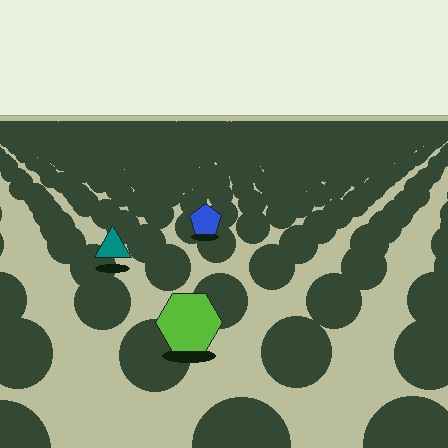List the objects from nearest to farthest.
From nearest to farthest: the lime hexagon, the teal triangle, the blue pentagon.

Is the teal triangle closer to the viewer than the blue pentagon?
Yes. The teal triangle is closer — you can tell from the texture gradient: the ground texture is coarser near it.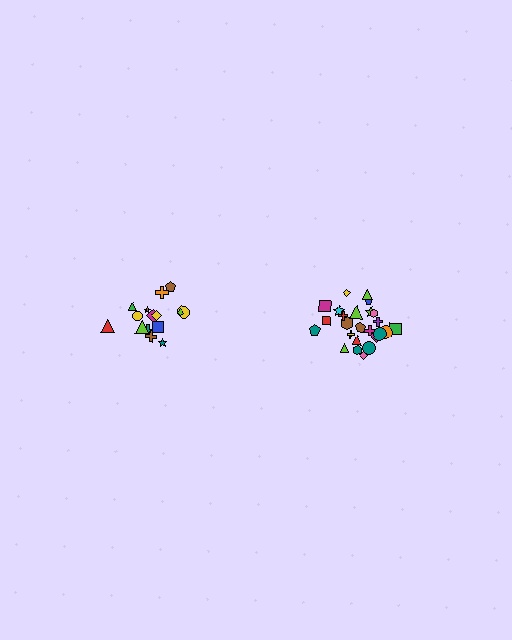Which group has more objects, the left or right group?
The right group.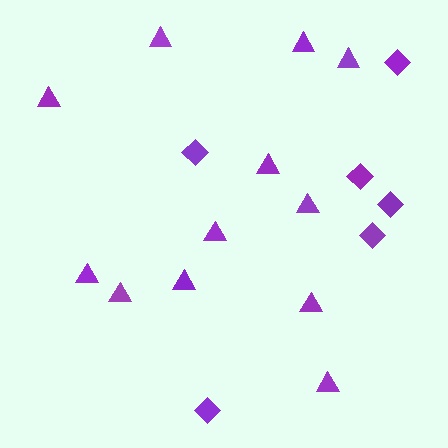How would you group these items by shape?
There are 2 groups: one group of triangles (12) and one group of diamonds (6).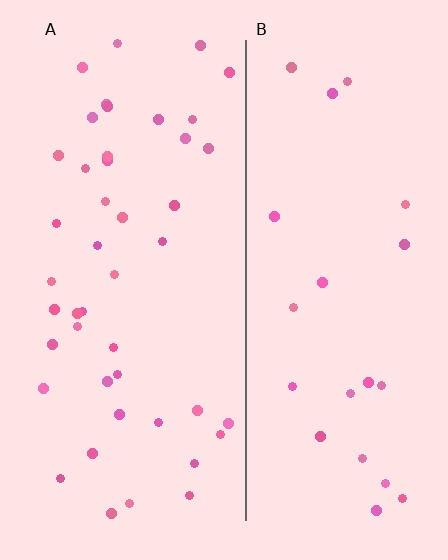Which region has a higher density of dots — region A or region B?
A (the left).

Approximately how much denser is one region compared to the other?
Approximately 2.0× — region A over region B.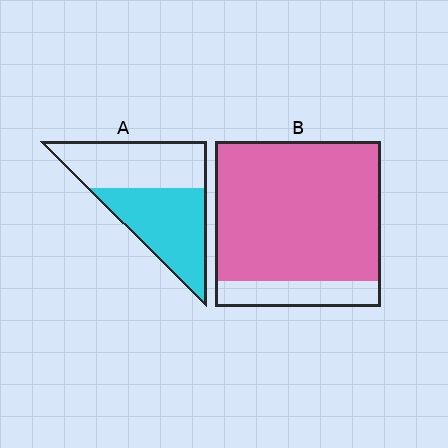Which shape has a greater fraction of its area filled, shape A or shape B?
Shape B.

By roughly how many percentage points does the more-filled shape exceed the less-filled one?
By roughly 35 percentage points (B over A).